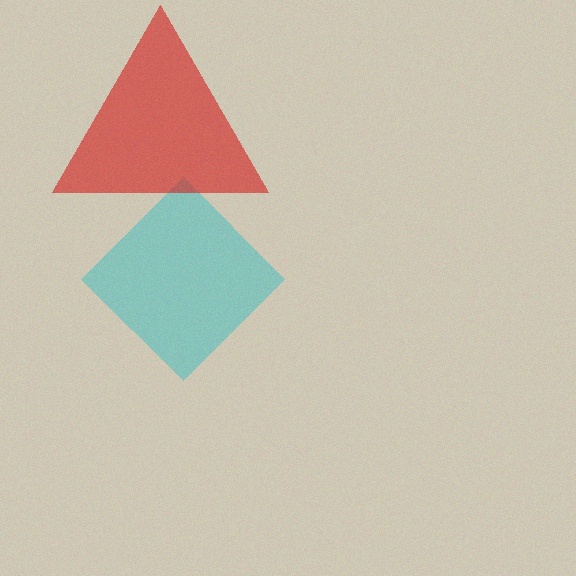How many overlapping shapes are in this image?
There are 2 overlapping shapes in the image.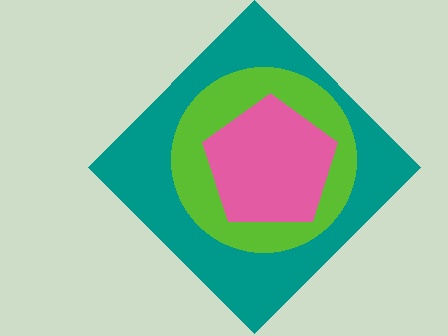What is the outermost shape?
The teal diamond.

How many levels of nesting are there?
3.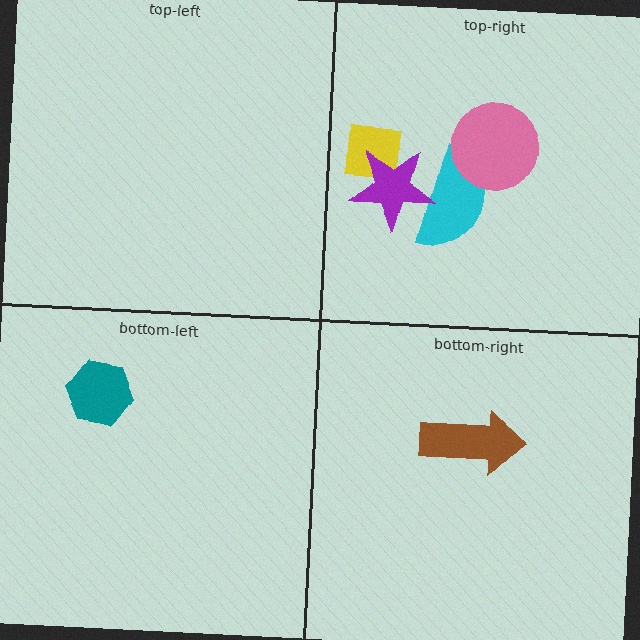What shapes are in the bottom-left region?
The teal hexagon.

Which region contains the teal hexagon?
The bottom-left region.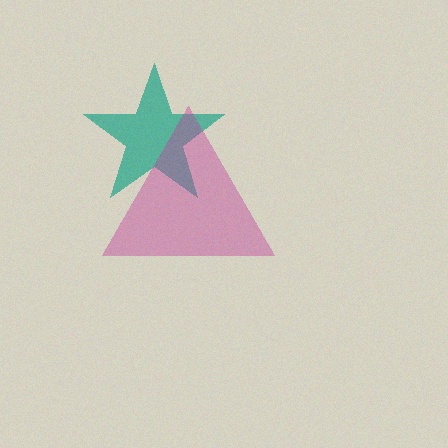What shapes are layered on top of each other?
The layered shapes are: a teal star, a magenta triangle.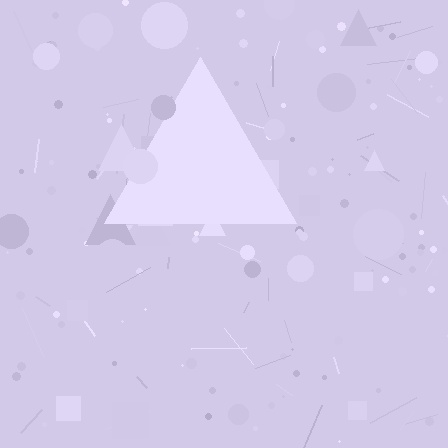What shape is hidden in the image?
A triangle is hidden in the image.